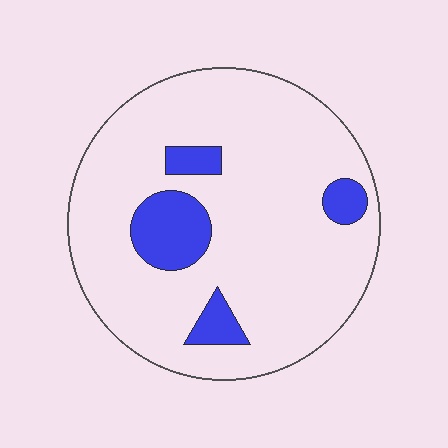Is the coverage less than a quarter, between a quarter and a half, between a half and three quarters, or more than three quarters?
Less than a quarter.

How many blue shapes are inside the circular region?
4.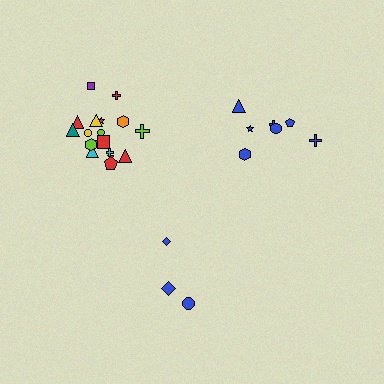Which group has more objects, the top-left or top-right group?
The top-left group.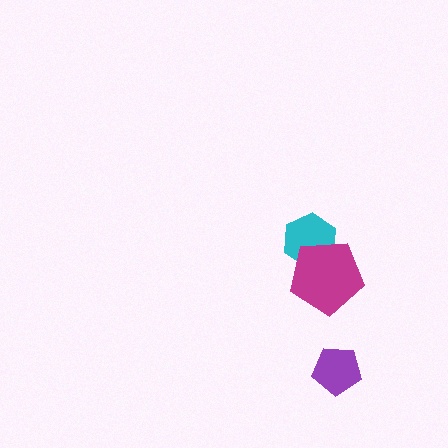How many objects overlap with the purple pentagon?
0 objects overlap with the purple pentagon.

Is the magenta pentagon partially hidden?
No, no other shape covers it.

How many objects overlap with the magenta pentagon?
1 object overlaps with the magenta pentagon.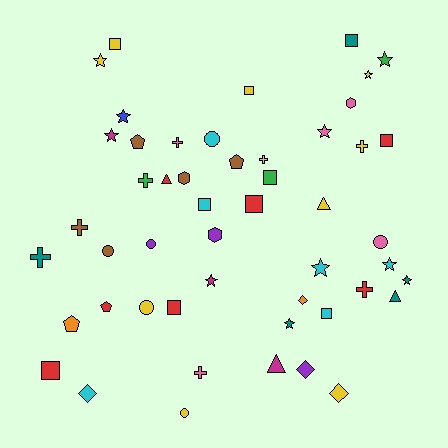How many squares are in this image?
There are 10 squares.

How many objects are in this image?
There are 50 objects.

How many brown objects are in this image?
There are 5 brown objects.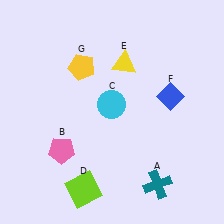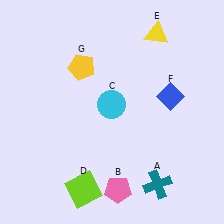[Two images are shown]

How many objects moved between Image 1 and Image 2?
2 objects moved between the two images.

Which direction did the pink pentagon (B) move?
The pink pentagon (B) moved right.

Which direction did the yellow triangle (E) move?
The yellow triangle (E) moved right.